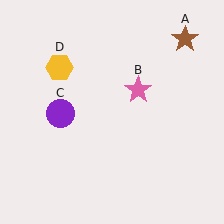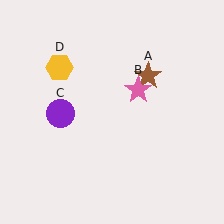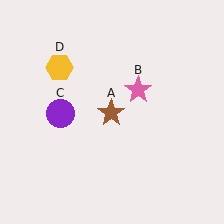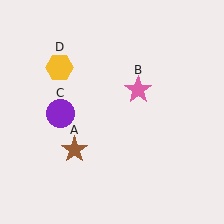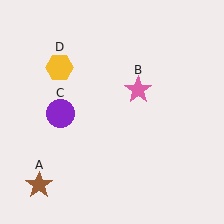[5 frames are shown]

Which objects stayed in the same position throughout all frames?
Pink star (object B) and purple circle (object C) and yellow hexagon (object D) remained stationary.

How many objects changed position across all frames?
1 object changed position: brown star (object A).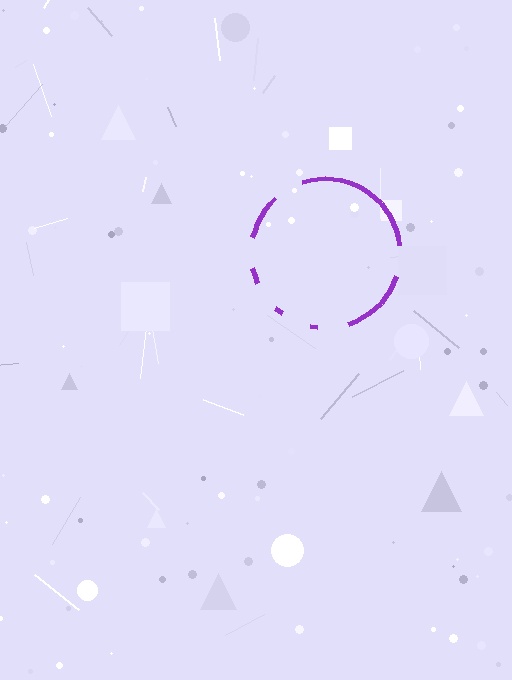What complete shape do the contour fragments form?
The contour fragments form a circle.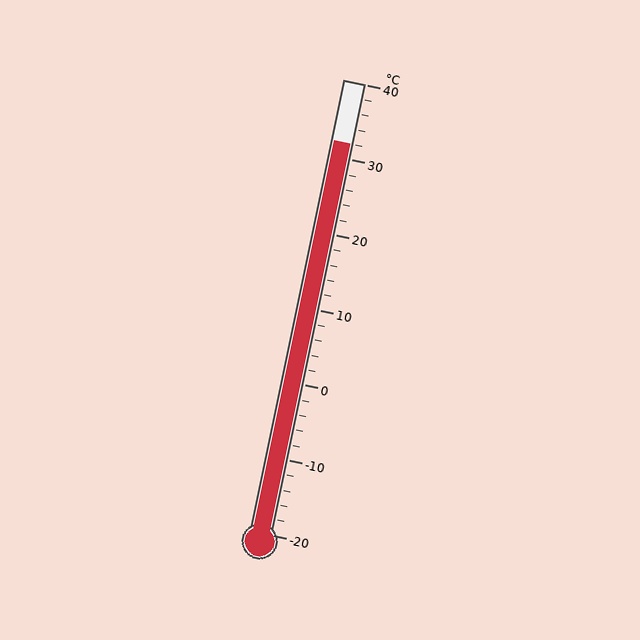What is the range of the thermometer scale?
The thermometer scale ranges from -20°C to 40°C.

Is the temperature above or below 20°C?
The temperature is above 20°C.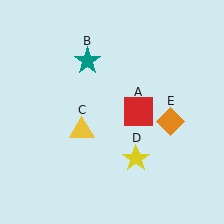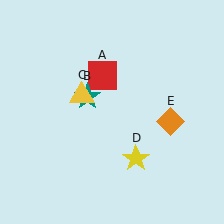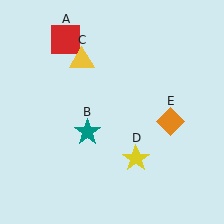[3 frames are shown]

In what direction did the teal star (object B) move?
The teal star (object B) moved down.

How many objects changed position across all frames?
3 objects changed position: red square (object A), teal star (object B), yellow triangle (object C).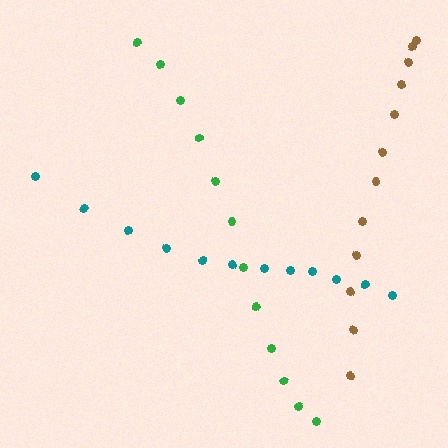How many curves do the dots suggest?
There are 3 distinct paths.